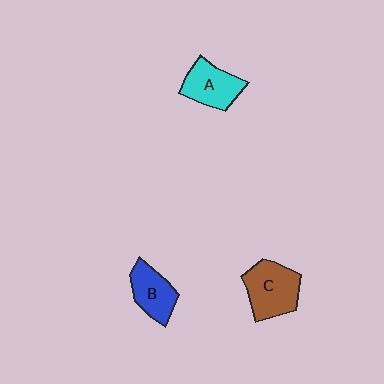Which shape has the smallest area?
Shape B (blue).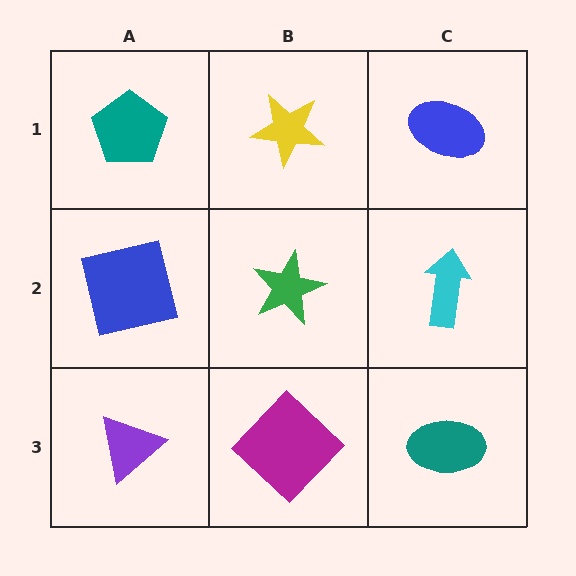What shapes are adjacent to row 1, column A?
A blue square (row 2, column A), a yellow star (row 1, column B).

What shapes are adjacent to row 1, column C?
A cyan arrow (row 2, column C), a yellow star (row 1, column B).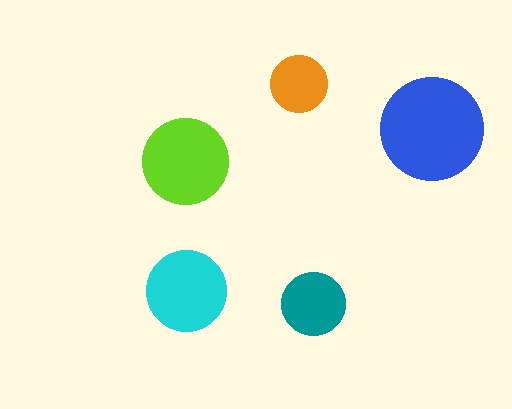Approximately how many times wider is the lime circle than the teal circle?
About 1.5 times wider.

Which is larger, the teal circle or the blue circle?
The blue one.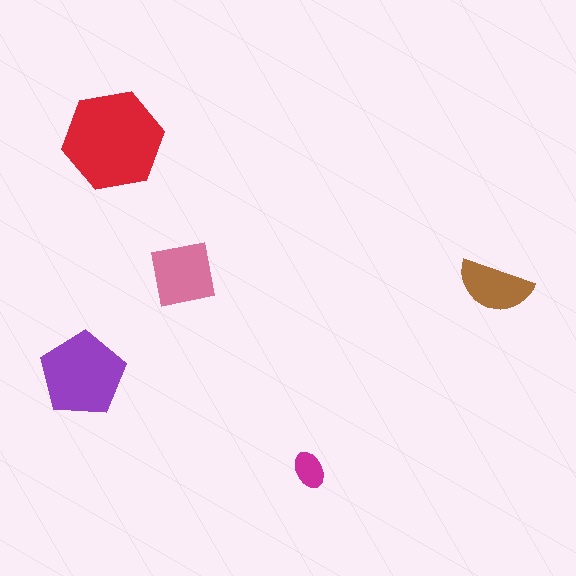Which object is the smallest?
The magenta ellipse.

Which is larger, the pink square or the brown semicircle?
The pink square.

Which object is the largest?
The red hexagon.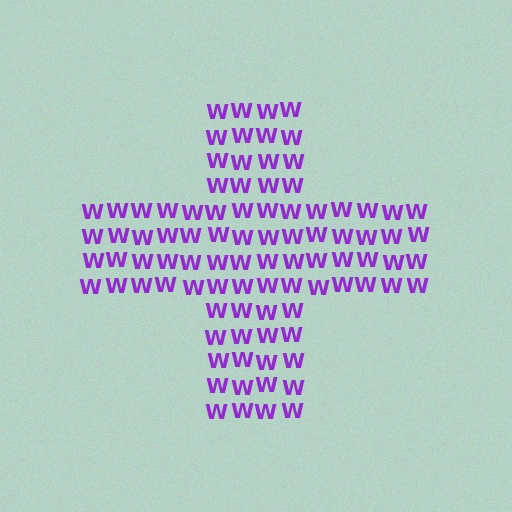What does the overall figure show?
The overall figure shows a cross.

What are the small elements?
The small elements are letter W's.